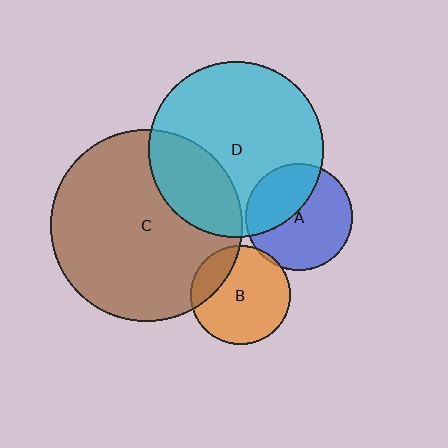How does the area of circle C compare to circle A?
Approximately 3.2 times.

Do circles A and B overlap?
Yes.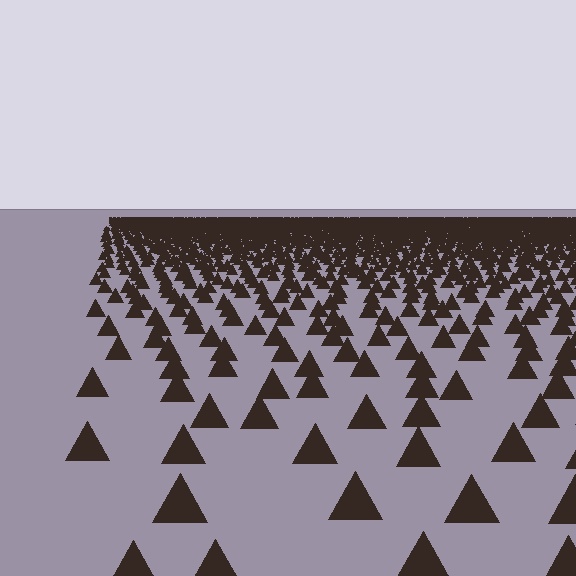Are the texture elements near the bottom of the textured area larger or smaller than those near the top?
Larger. Near the bottom, elements are closer to the viewer and appear at a bigger on-screen size.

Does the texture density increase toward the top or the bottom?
Density increases toward the top.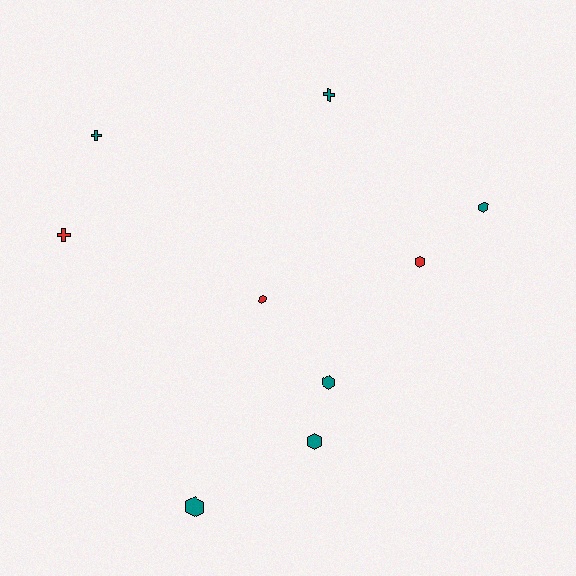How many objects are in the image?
There are 9 objects.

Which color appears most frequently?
Teal, with 6 objects.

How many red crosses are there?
There is 1 red cross.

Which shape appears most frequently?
Hexagon, with 6 objects.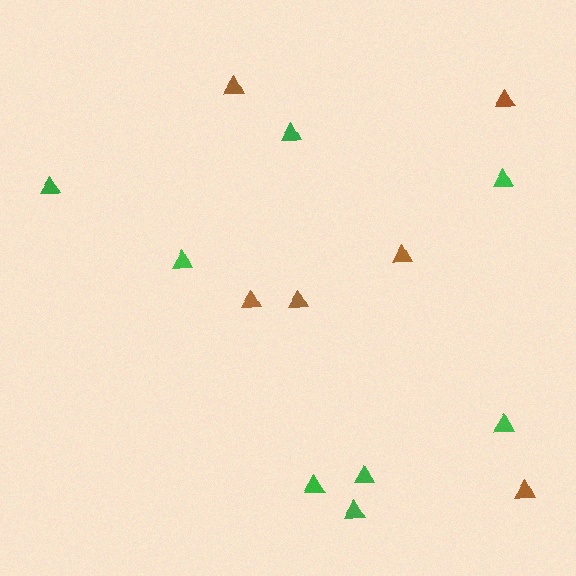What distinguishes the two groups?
There are 2 groups: one group of brown triangles (6) and one group of green triangles (8).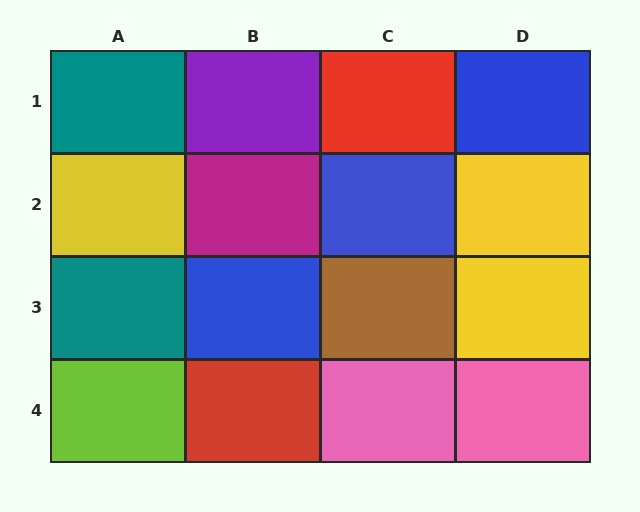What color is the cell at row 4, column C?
Pink.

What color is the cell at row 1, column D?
Blue.